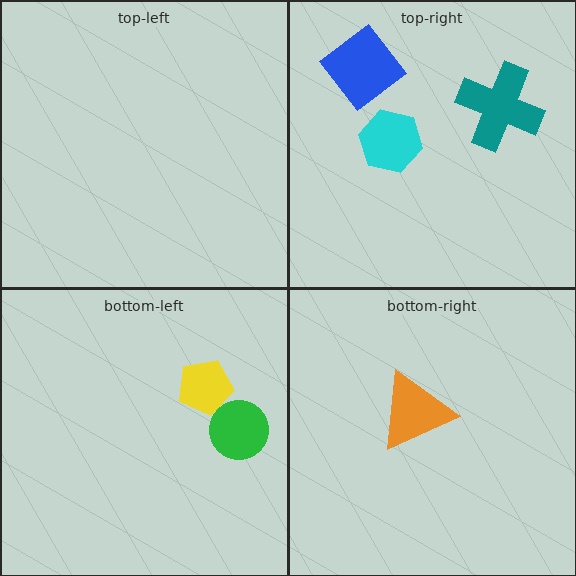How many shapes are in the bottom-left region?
2.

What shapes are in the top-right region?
The blue diamond, the teal cross, the cyan hexagon.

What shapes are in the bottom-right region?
The orange triangle.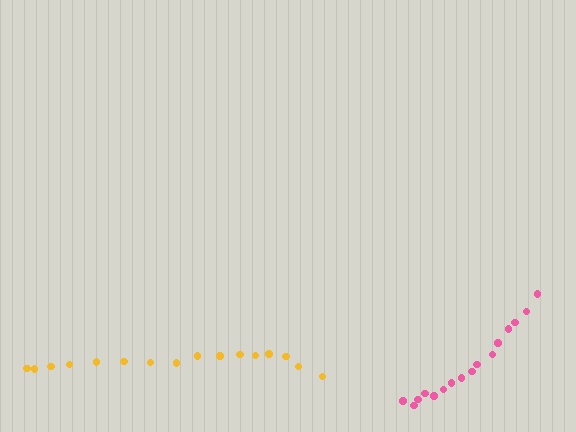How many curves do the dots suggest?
There are 2 distinct paths.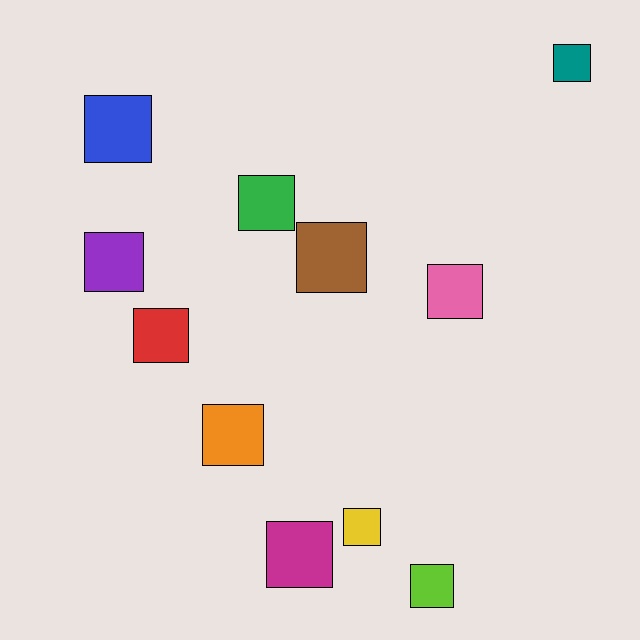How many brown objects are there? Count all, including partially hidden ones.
There is 1 brown object.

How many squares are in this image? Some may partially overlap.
There are 11 squares.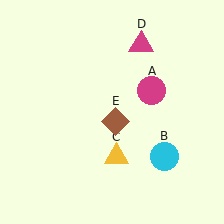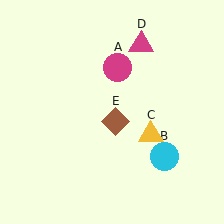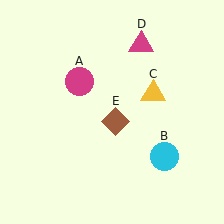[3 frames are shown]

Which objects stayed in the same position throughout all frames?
Cyan circle (object B) and magenta triangle (object D) and brown diamond (object E) remained stationary.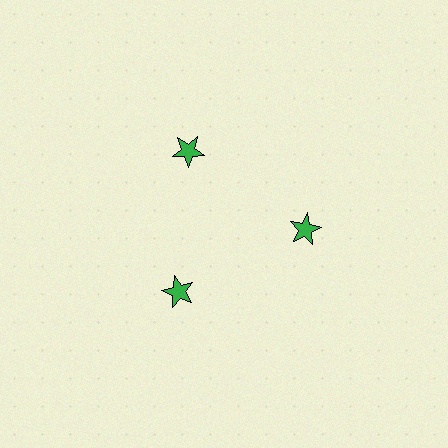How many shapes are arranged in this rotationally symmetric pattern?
There are 3 shapes, arranged in 3 groups of 1.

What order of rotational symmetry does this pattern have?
This pattern has 3-fold rotational symmetry.